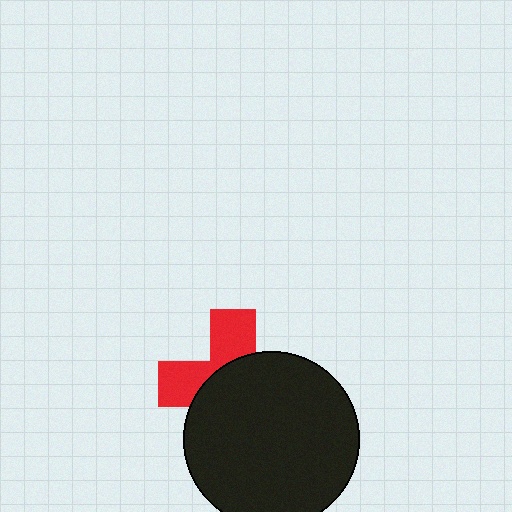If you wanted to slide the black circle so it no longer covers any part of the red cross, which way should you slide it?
Slide it down — that is the most direct way to separate the two shapes.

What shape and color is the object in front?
The object in front is a black circle.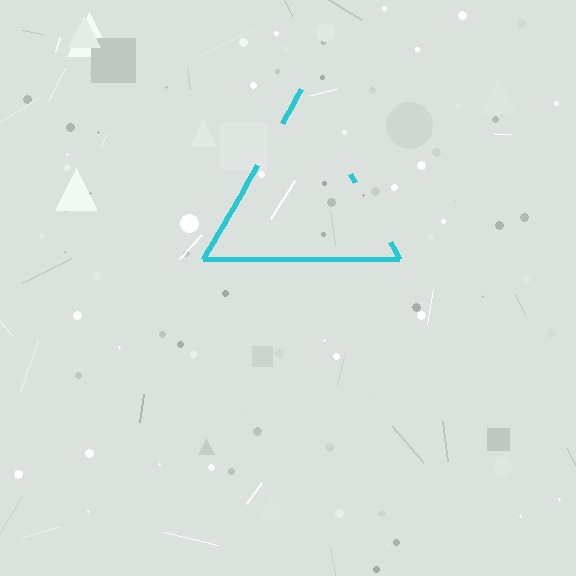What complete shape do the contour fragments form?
The contour fragments form a triangle.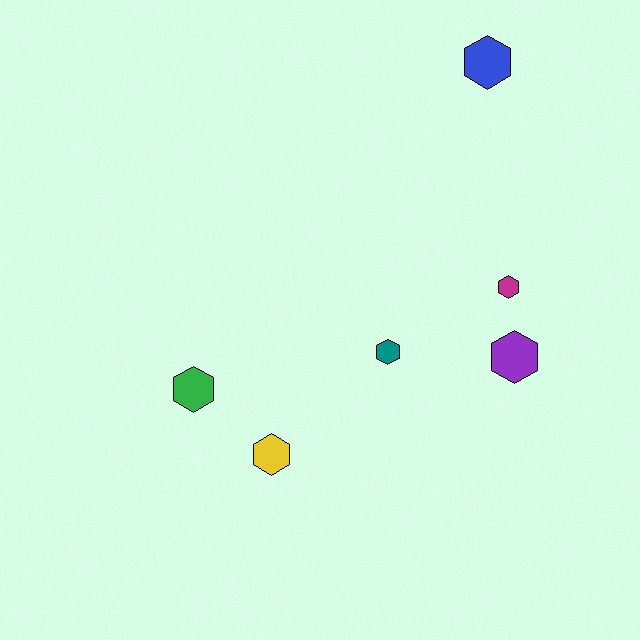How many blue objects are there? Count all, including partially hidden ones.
There is 1 blue object.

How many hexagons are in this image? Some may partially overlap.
There are 6 hexagons.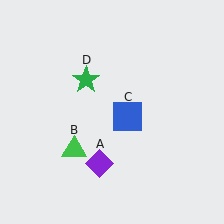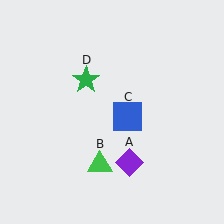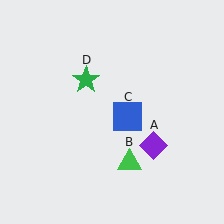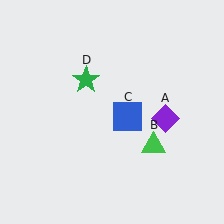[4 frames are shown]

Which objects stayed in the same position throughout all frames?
Blue square (object C) and green star (object D) remained stationary.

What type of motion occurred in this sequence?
The purple diamond (object A), green triangle (object B) rotated counterclockwise around the center of the scene.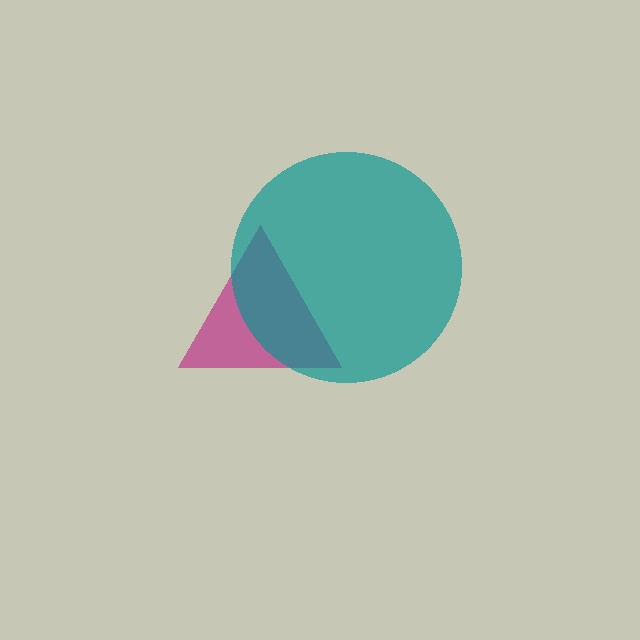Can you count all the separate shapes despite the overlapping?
Yes, there are 2 separate shapes.